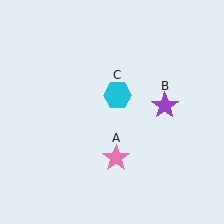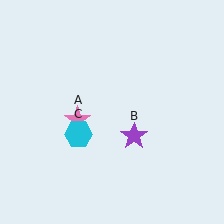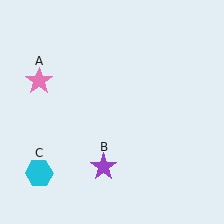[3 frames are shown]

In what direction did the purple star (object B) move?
The purple star (object B) moved down and to the left.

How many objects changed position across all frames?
3 objects changed position: pink star (object A), purple star (object B), cyan hexagon (object C).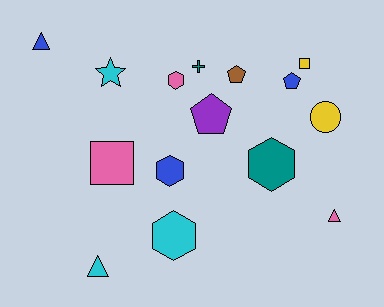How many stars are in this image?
There is 1 star.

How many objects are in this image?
There are 15 objects.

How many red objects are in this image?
There are no red objects.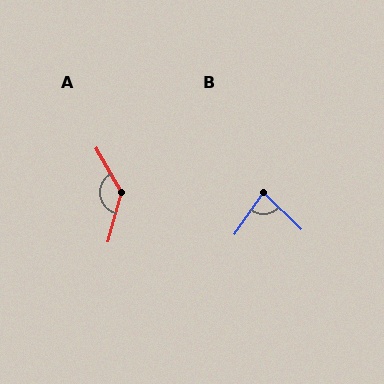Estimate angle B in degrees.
Approximately 81 degrees.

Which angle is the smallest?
B, at approximately 81 degrees.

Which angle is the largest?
A, at approximately 135 degrees.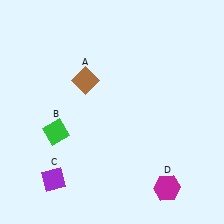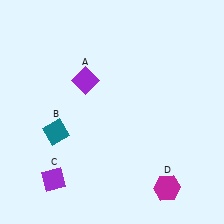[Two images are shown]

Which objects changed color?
A changed from brown to purple. B changed from green to teal.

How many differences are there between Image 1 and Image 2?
There are 2 differences between the two images.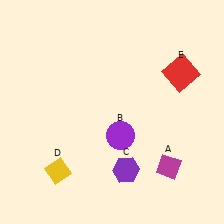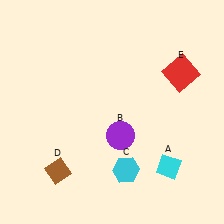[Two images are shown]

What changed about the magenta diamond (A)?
In Image 1, A is magenta. In Image 2, it changed to cyan.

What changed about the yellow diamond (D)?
In Image 1, D is yellow. In Image 2, it changed to brown.